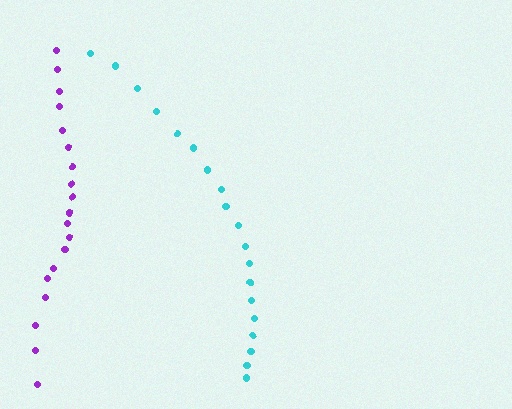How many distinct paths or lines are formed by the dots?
There are 2 distinct paths.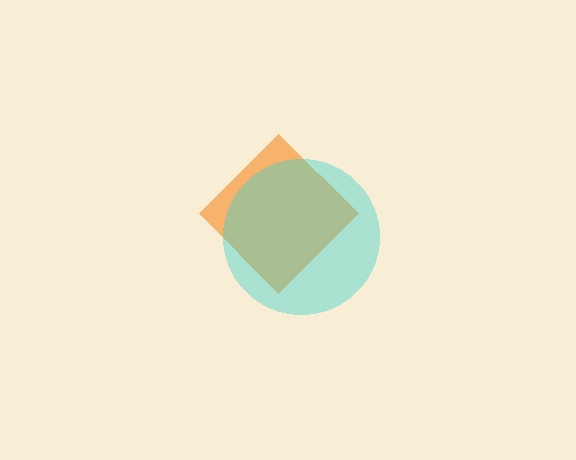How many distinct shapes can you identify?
There are 2 distinct shapes: an orange diamond, a cyan circle.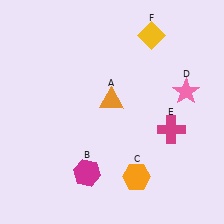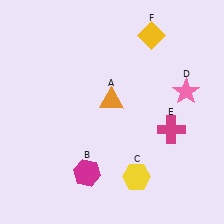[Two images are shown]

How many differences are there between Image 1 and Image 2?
There is 1 difference between the two images.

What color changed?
The hexagon (C) changed from orange in Image 1 to yellow in Image 2.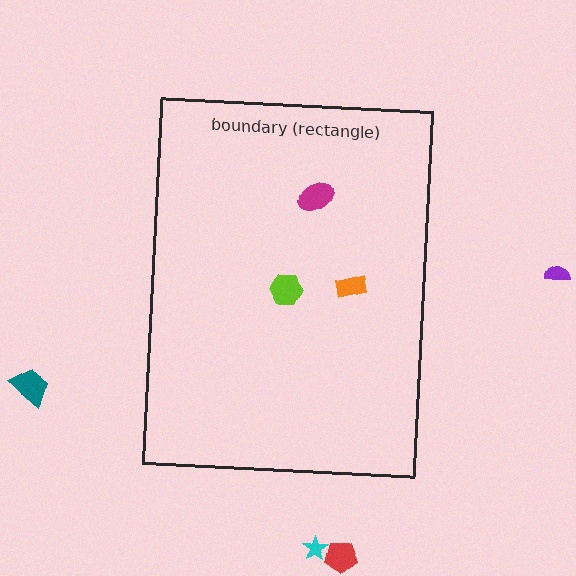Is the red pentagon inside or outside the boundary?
Outside.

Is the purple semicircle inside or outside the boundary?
Outside.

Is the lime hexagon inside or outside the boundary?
Inside.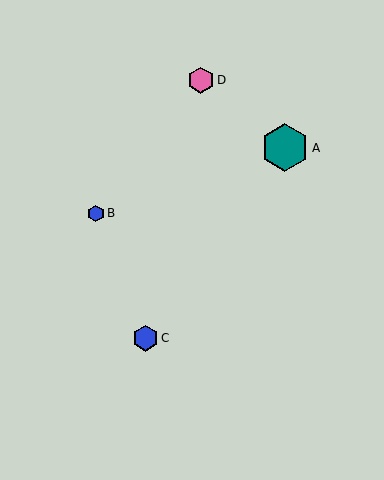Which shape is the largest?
The teal hexagon (labeled A) is the largest.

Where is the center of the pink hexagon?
The center of the pink hexagon is at (201, 80).